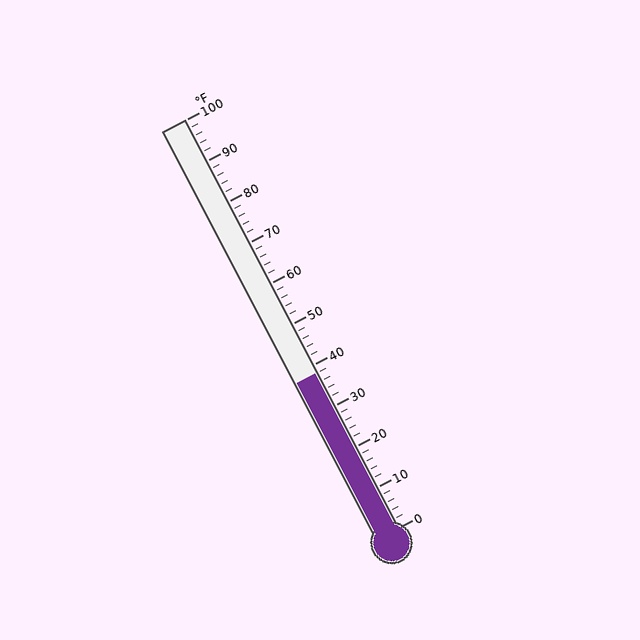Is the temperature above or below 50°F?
The temperature is below 50°F.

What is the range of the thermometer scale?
The thermometer scale ranges from 0°F to 100°F.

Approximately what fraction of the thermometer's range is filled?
The thermometer is filled to approximately 40% of its range.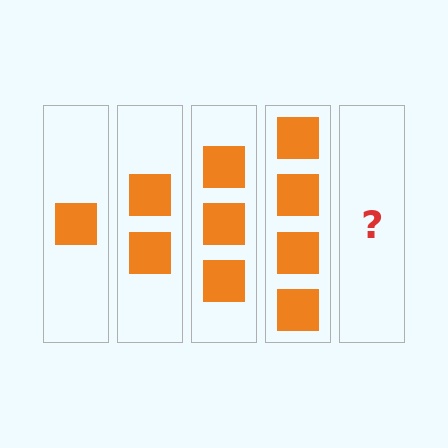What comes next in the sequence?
The next element should be 5 squares.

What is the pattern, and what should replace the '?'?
The pattern is that each step adds one more square. The '?' should be 5 squares.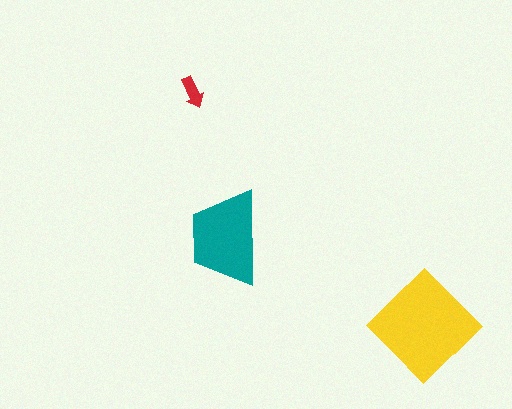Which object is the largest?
The yellow diamond.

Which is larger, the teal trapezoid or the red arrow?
The teal trapezoid.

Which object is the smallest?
The red arrow.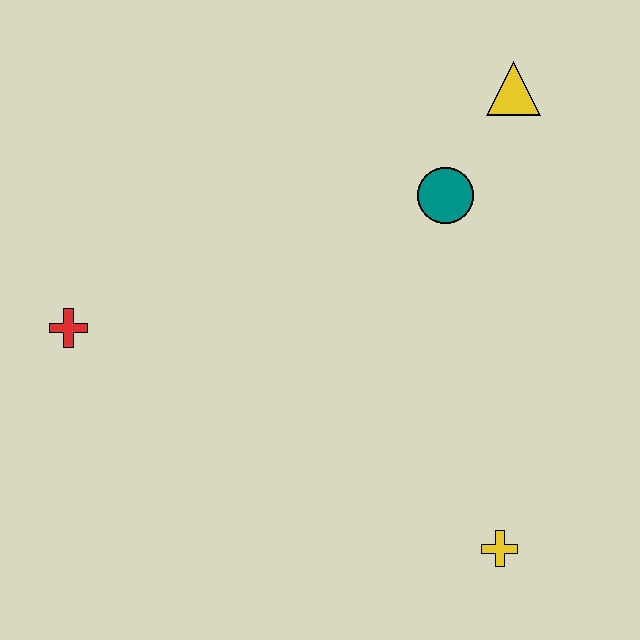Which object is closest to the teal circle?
The yellow triangle is closest to the teal circle.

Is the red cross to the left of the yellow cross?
Yes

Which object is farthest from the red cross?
The yellow triangle is farthest from the red cross.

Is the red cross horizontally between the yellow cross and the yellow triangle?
No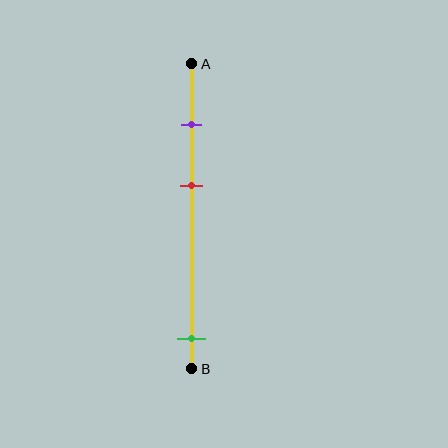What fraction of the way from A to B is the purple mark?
The purple mark is approximately 20% (0.2) of the way from A to B.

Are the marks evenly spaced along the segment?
No, the marks are not evenly spaced.